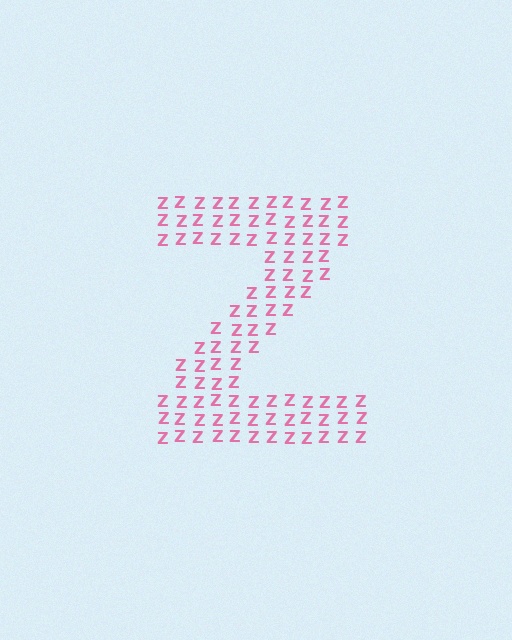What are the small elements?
The small elements are letter Z's.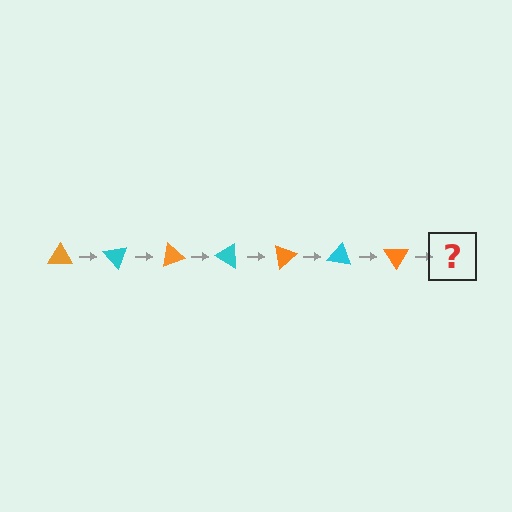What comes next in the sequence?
The next element should be a cyan triangle, rotated 350 degrees from the start.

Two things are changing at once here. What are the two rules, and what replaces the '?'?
The two rules are that it rotates 50 degrees each step and the color cycles through orange and cyan. The '?' should be a cyan triangle, rotated 350 degrees from the start.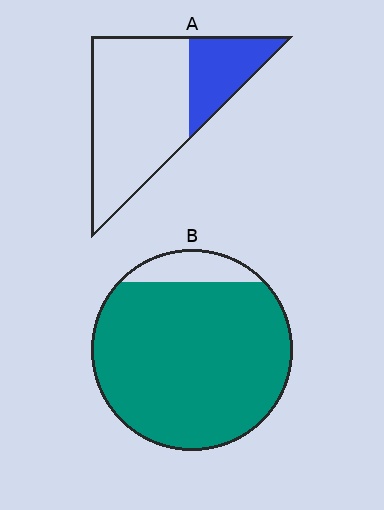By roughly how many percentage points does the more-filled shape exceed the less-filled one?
By roughly 65 percentage points (B over A).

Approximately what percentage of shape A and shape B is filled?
A is approximately 25% and B is approximately 90%.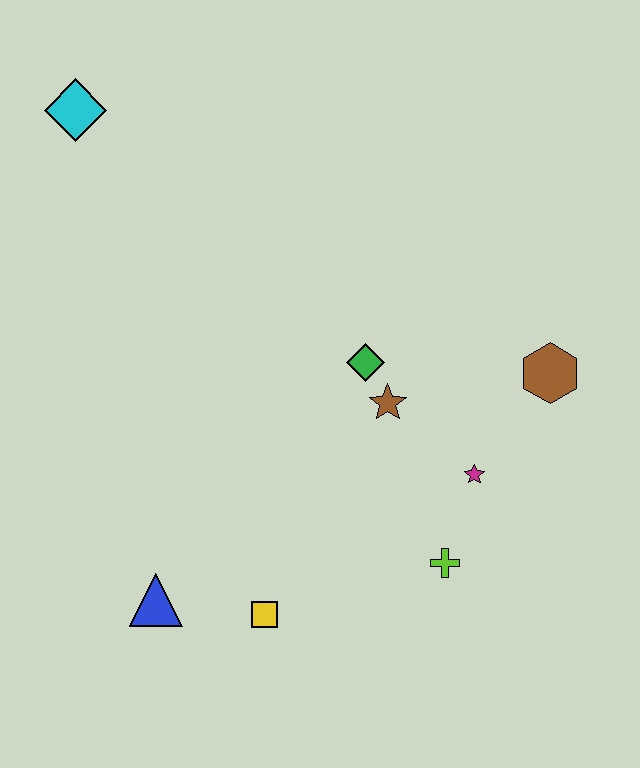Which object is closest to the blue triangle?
The yellow square is closest to the blue triangle.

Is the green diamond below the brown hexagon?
No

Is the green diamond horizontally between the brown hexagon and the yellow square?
Yes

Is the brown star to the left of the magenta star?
Yes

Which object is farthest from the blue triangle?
The cyan diamond is farthest from the blue triangle.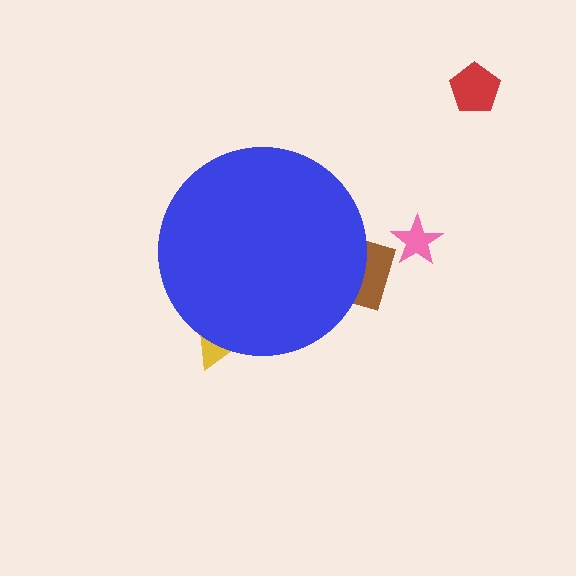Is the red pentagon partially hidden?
No, the red pentagon is fully visible.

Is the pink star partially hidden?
No, the pink star is fully visible.